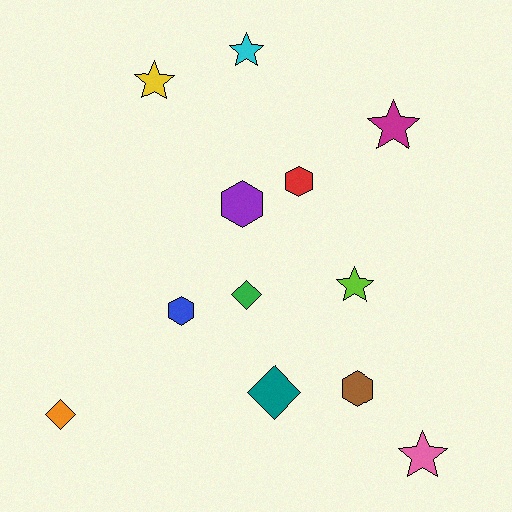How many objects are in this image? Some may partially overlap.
There are 12 objects.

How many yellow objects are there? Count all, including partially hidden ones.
There is 1 yellow object.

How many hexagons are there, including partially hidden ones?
There are 4 hexagons.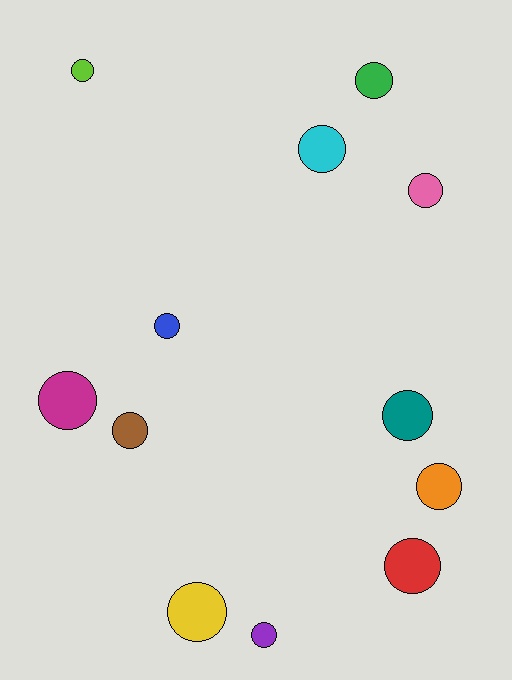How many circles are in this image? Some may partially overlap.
There are 12 circles.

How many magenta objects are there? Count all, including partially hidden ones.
There is 1 magenta object.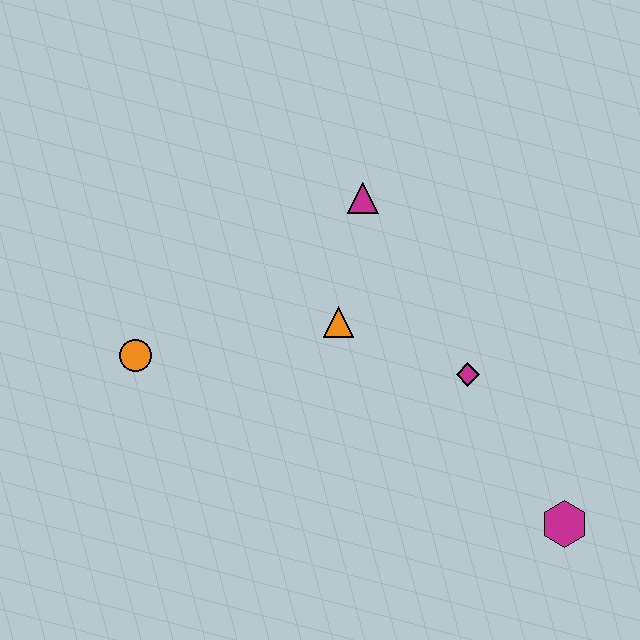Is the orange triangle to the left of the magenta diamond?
Yes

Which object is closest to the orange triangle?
The magenta triangle is closest to the orange triangle.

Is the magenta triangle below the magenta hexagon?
No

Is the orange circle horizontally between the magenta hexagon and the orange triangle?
No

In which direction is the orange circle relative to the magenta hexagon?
The orange circle is to the left of the magenta hexagon.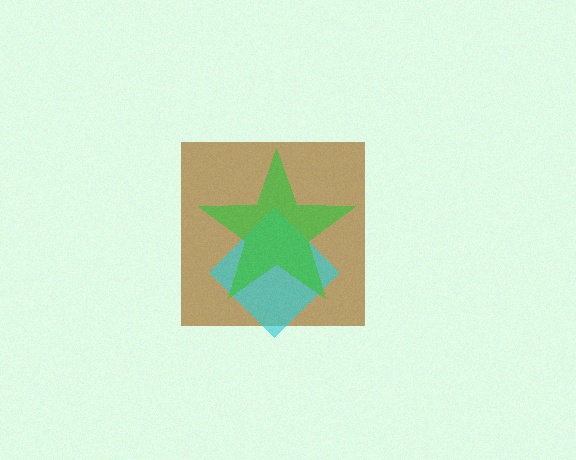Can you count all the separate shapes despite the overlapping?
Yes, there are 3 separate shapes.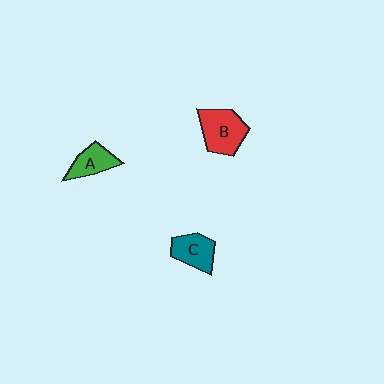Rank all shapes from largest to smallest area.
From largest to smallest: B (red), C (teal), A (green).